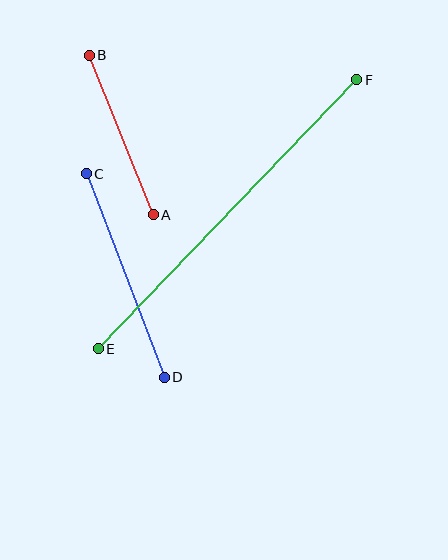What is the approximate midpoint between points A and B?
The midpoint is at approximately (121, 135) pixels.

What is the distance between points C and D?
The distance is approximately 218 pixels.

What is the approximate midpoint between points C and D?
The midpoint is at approximately (125, 275) pixels.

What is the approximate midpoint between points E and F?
The midpoint is at approximately (227, 214) pixels.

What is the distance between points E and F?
The distance is approximately 373 pixels.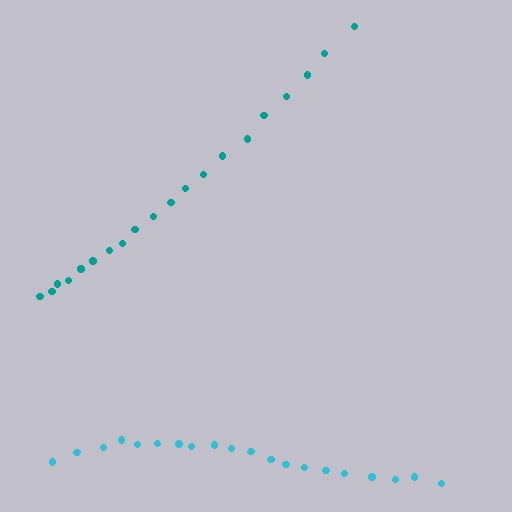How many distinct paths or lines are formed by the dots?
There are 2 distinct paths.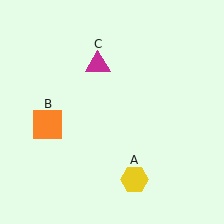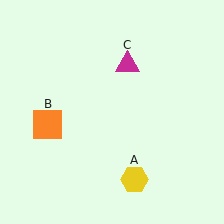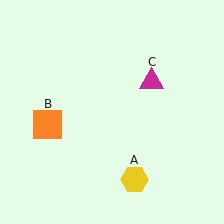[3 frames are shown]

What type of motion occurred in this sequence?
The magenta triangle (object C) rotated clockwise around the center of the scene.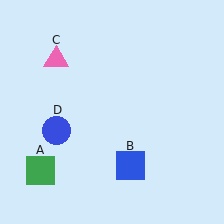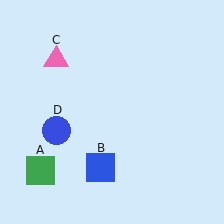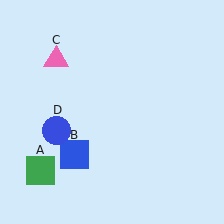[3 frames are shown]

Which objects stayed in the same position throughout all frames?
Green square (object A) and pink triangle (object C) and blue circle (object D) remained stationary.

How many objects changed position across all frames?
1 object changed position: blue square (object B).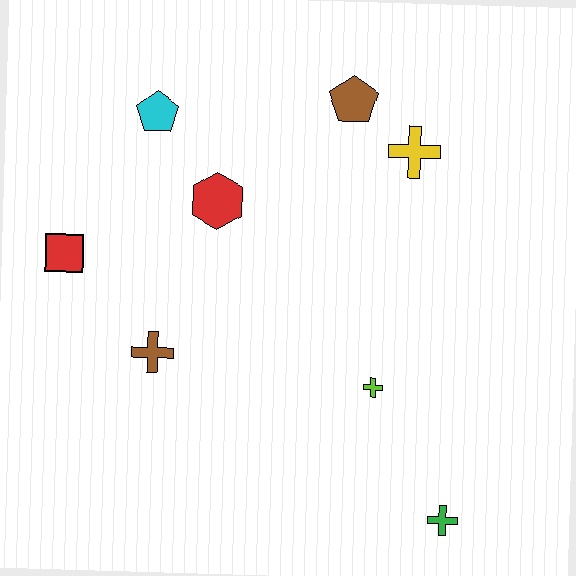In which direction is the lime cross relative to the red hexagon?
The lime cross is below the red hexagon.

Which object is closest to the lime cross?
The green cross is closest to the lime cross.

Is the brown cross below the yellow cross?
Yes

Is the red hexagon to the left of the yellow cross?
Yes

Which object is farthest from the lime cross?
The cyan pentagon is farthest from the lime cross.